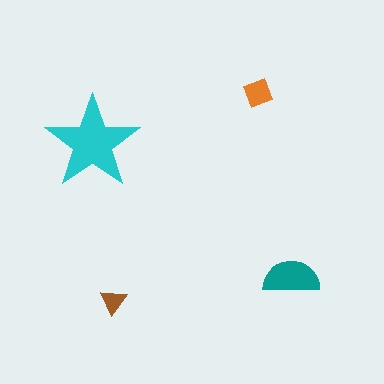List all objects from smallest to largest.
The brown triangle, the orange diamond, the teal semicircle, the cyan star.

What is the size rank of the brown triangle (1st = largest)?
4th.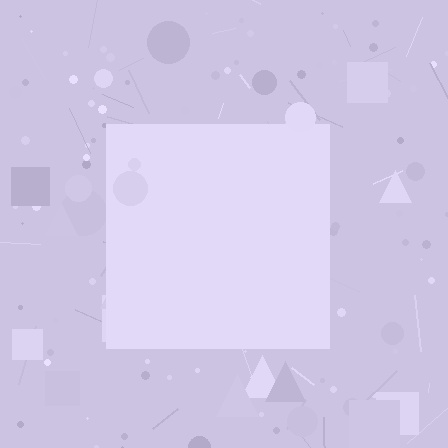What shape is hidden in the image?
A square is hidden in the image.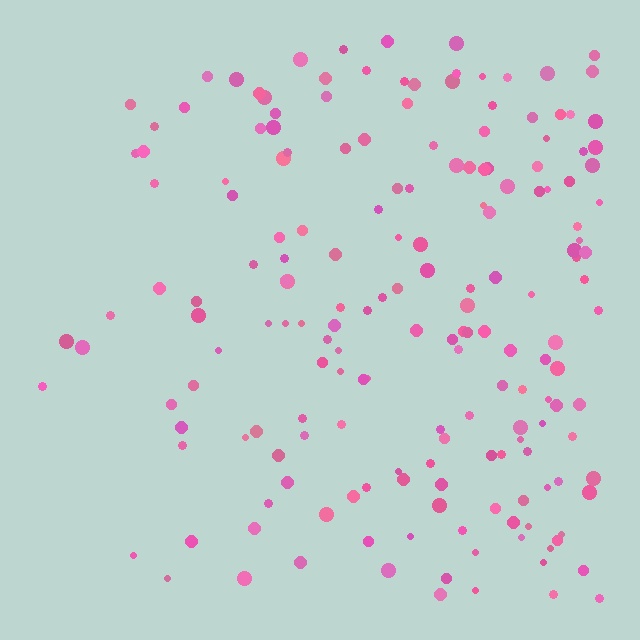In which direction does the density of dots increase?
From left to right, with the right side densest.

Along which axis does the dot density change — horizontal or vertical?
Horizontal.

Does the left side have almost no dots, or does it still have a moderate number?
Still a moderate number, just noticeably fewer than the right.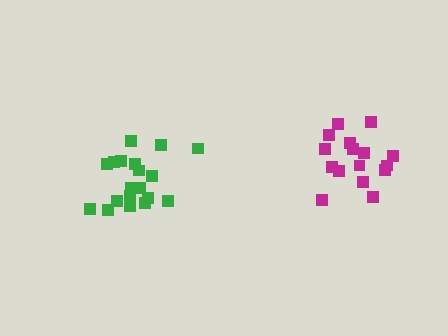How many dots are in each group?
Group 1: 16 dots, Group 2: 19 dots (35 total).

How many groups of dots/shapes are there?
There are 2 groups.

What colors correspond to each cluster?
The clusters are colored: magenta, green.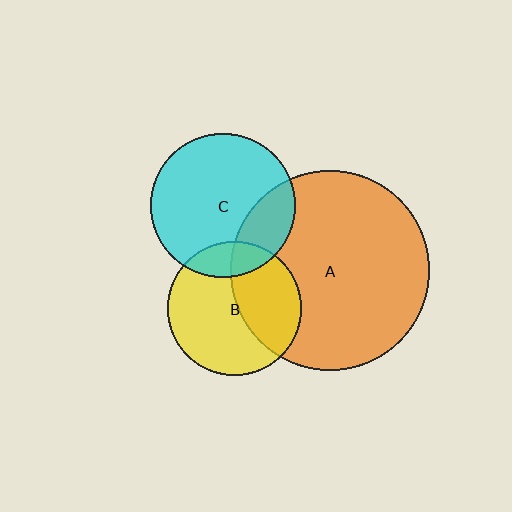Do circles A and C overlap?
Yes.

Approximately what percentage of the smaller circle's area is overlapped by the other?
Approximately 25%.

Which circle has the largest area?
Circle A (orange).